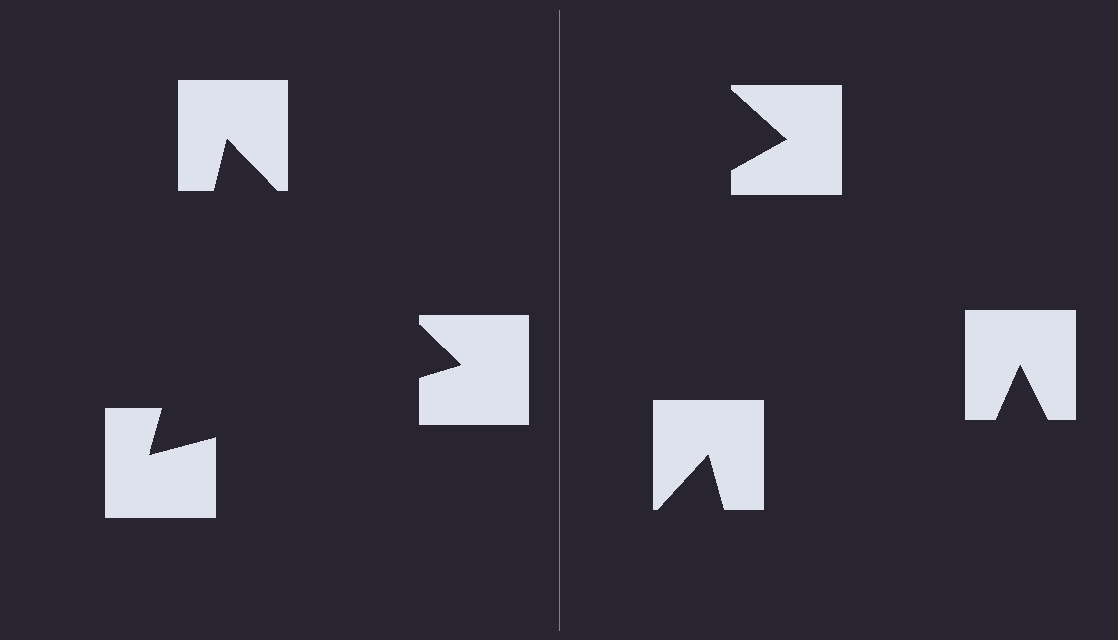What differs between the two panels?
The notched squares are positioned identically on both sides; only the wedge orientations differ. On the left they align to a triangle; on the right they are misaligned.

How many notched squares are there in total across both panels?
6 — 3 on each side.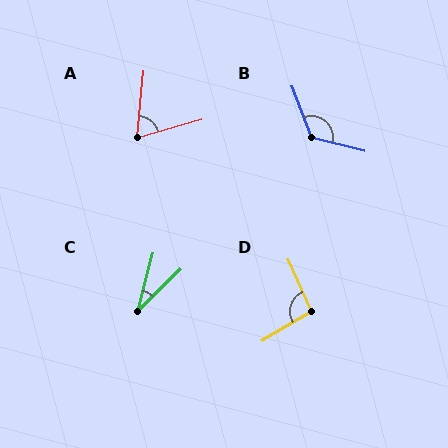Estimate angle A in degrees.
Approximately 68 degrees.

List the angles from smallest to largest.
C (31°), A (68°), D (97°), B (125°).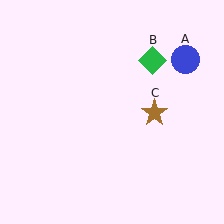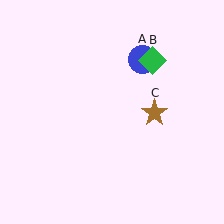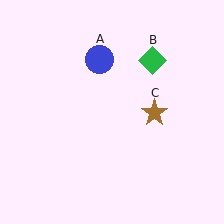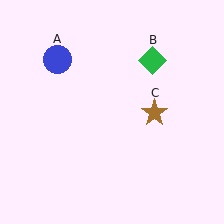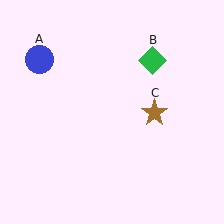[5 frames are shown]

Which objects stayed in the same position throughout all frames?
Green diamond (object B) and brown star (object C) remained stationary.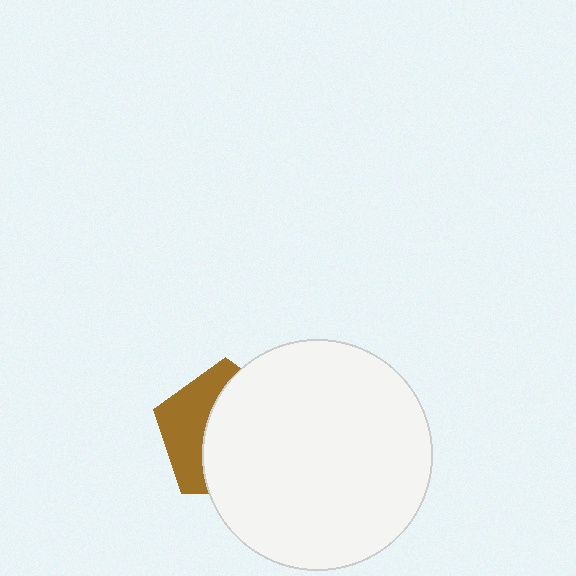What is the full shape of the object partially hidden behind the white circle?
The partially hidden object is a brown pentagon.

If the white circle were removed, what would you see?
You would see the complete brown pentagon.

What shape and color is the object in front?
The object in front is a white circle.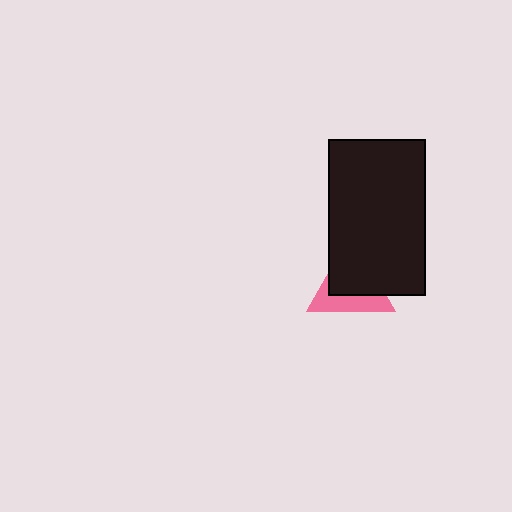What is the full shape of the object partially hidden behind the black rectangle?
The partially hidden object is a pink triangle.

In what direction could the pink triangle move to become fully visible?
The pink triangle could move toward the lower-left. That would shift it out from behind the black rectangle entirely.